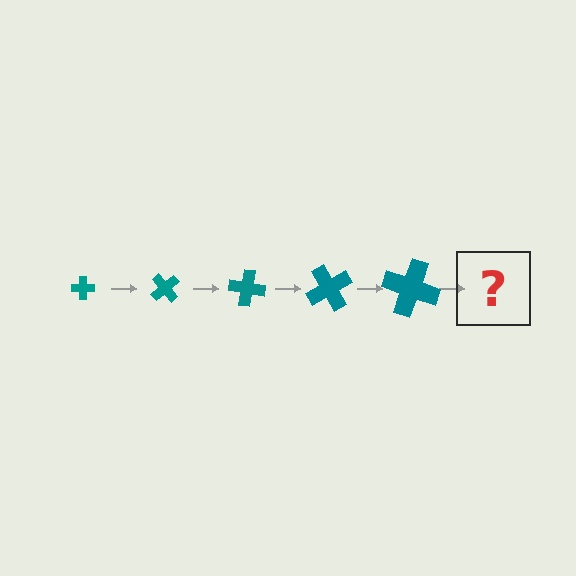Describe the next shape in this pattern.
It should be a cross, larger than the previous one and rotated 250 degrees from the start.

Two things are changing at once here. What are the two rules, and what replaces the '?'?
The two rules are that the cross grows larger each step and it rotates 50 degrees each step. The '?' should be a cross, larger than the previous one and rotated 250 degrees from the start.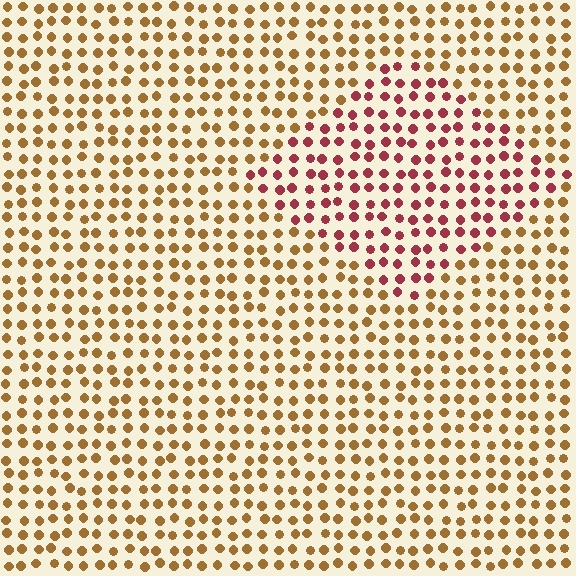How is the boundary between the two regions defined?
The boundary is defined purely by a slight shift in hue (about 45 degrees). Spacing, size, and orientation are identical on both sides.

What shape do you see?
I see a diamond.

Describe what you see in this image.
The image is filled with small brown elements in a uniform arrangement. A diamond-shaped region is visible where the elements are tinted to a slightly different hue, forming a subtle color boundary.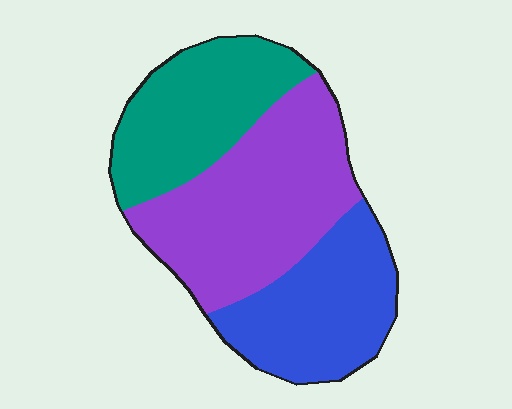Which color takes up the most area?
Purple, at roughly 40%.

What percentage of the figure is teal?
Teal covers roughly 30% of the figure.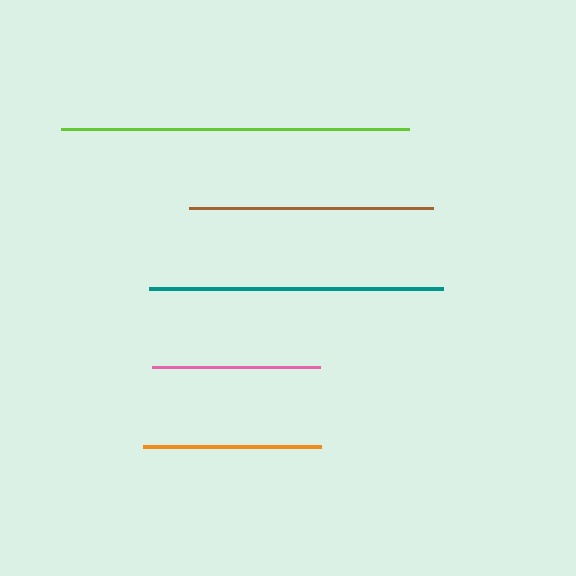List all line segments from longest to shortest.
From longest to shortest: lime, teal, brown, orange, pink.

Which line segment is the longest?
The lime line is the longest at approximately 347 pixels.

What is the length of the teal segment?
The teal segment is approximately 294 pixels long.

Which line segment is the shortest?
The pink line is the shortest at approximately 168 pixels.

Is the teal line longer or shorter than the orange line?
The teal line is longer than the orange line.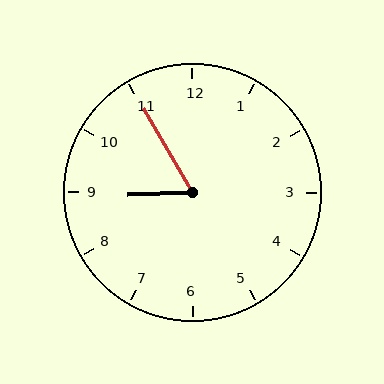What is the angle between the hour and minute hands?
Approximately 62 degrees.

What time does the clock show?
8:55.